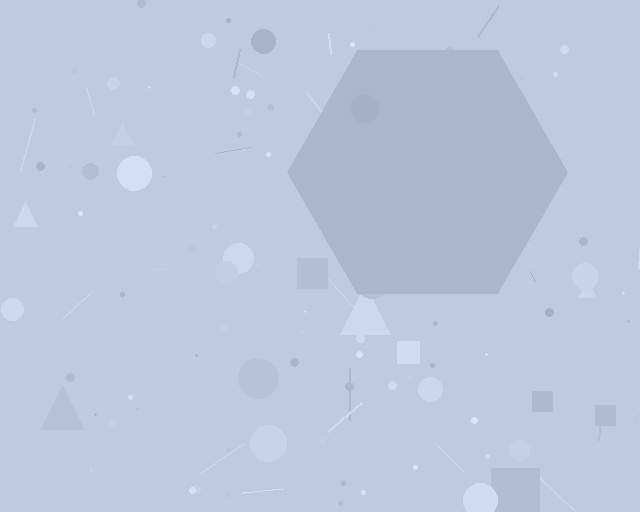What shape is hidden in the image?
A hexagon is hidden in the image.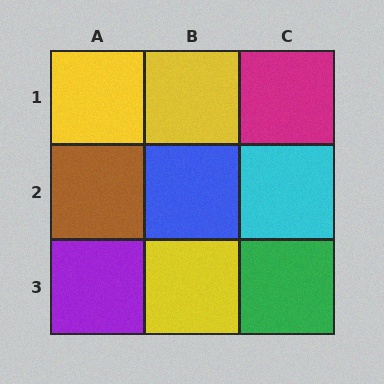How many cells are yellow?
3 cells are yellow.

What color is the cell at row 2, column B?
Blue.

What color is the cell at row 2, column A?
Brown.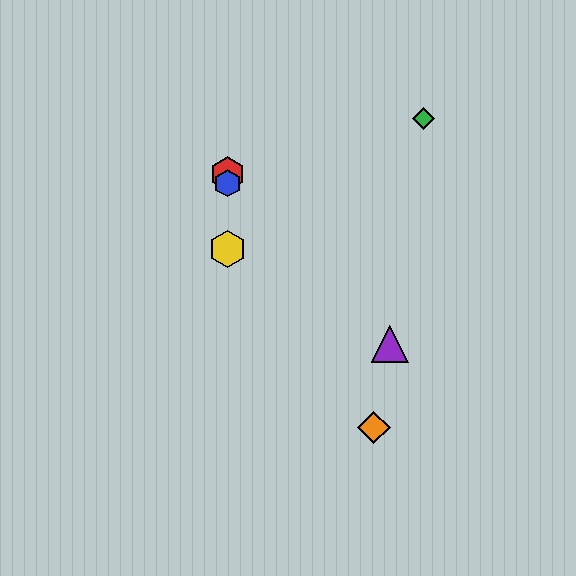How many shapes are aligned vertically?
3 shapes (the red hexagon, the blue hexagon, the yellow hexagon) are aligned vertically.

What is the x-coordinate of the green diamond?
The green diamond is at x≈424.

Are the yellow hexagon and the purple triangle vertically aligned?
No, the yellow hexagon is at x≈227 and the purple triangle is at x≈390.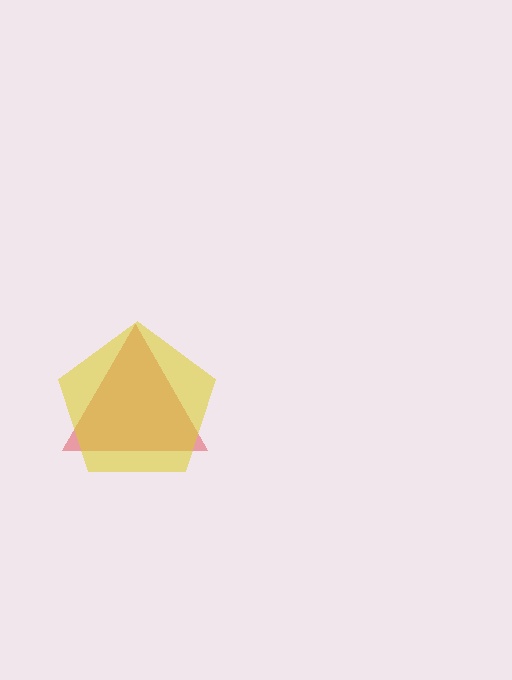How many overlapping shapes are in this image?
There are 2 overlapping shapes in the image.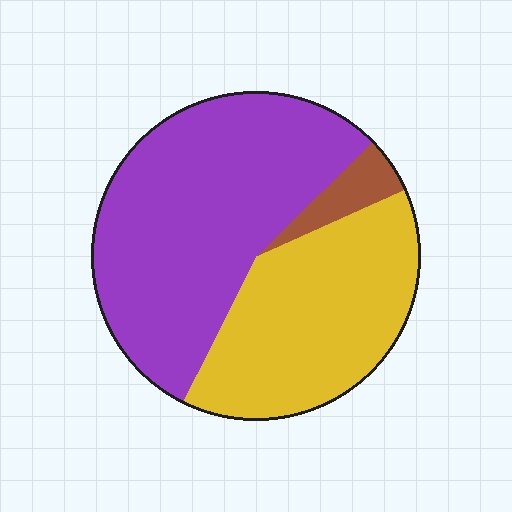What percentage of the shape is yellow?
Yellow takes up about two fifths (2/5) of the shape.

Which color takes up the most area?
Purple, at roughly 55%.